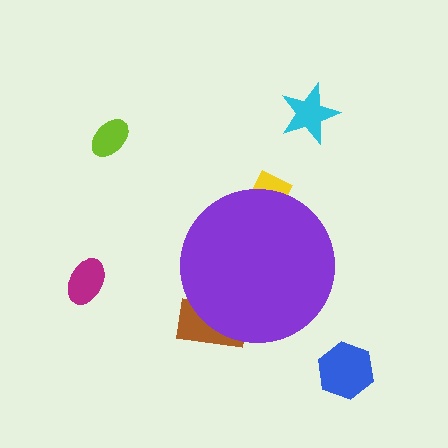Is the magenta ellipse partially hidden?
No, the magenta ellipse is fully visible.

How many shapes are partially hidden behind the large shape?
2 shapes are partially hidden.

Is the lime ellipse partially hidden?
No, the lime ellipse is fully visible.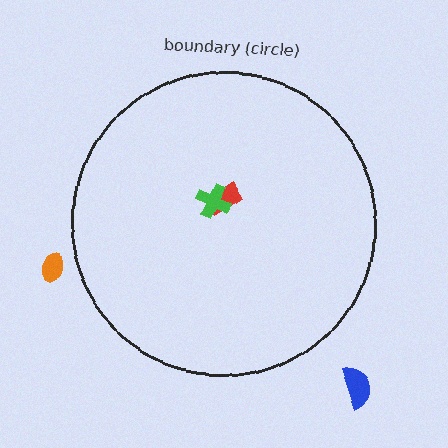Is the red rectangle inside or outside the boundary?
Inside.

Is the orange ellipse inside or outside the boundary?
Outside.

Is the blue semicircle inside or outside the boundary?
Outside.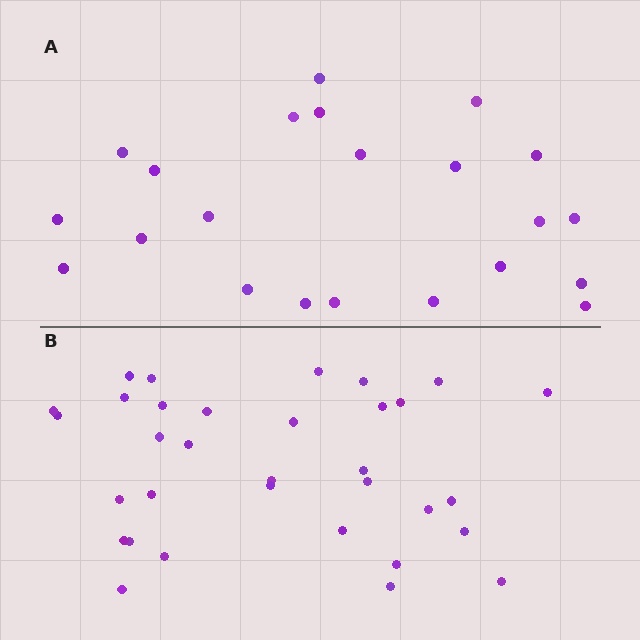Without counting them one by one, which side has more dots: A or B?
Region B (the bottom region) has more dots.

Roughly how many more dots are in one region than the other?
Region B has roughly 12 or so more dots than region A.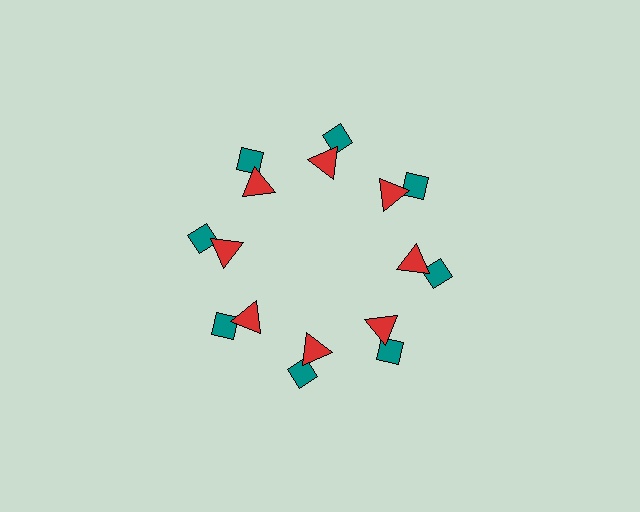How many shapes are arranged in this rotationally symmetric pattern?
There are 16 shapes, arranged in 8 groups of 2.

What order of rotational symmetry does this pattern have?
This pattern has 8-fold rotational symmetry.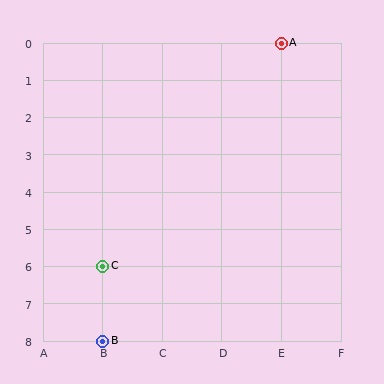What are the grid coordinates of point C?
Point C is at grid coordinates (B, 6).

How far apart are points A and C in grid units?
Points A and C are 3 columns and 6 rows apart (about 6.7 grid units diagonally).